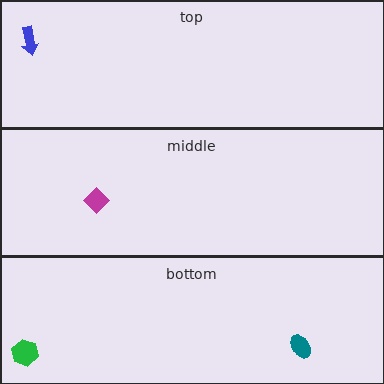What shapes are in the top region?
The blue arrow.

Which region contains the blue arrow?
The top region.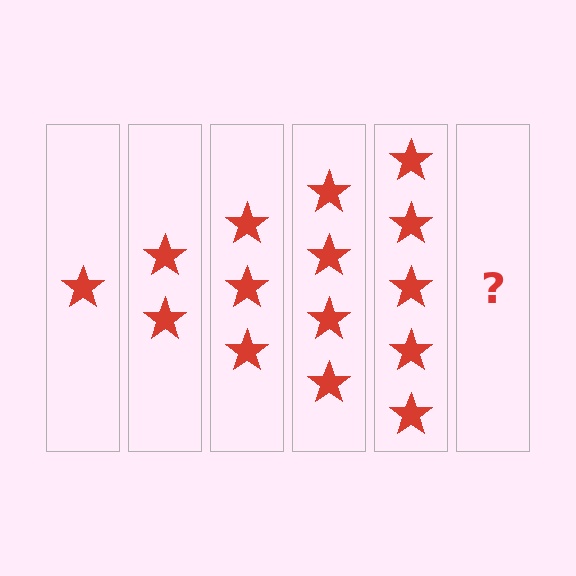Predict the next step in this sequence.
The next step is 6 stars.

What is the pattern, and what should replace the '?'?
The pattern is that each step adds one more star. The '?' should be 6 stars.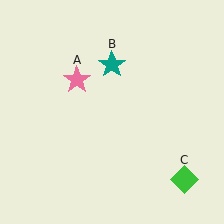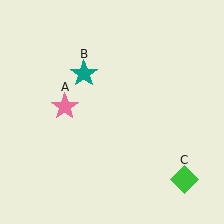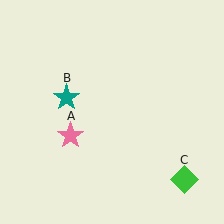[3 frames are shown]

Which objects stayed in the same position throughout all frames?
Green diamond (object C) remained stationary.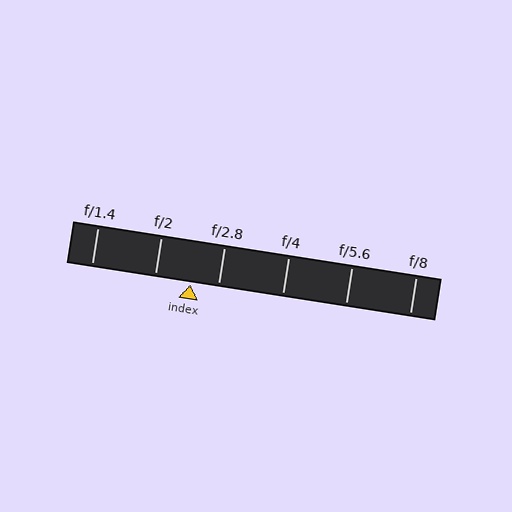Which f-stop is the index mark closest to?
The index mark is closest to f/2.8.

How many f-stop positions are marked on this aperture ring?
There are 6 f-stop positions marked.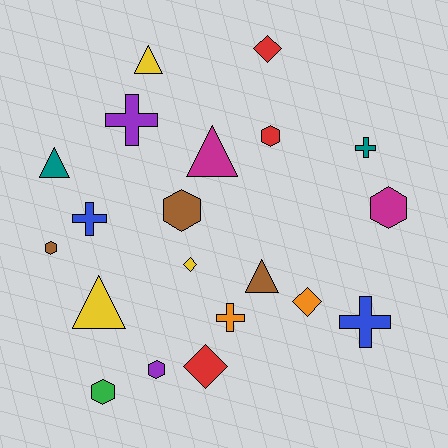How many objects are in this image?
There are 20 objects.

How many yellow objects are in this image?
There are 3 yellow objects.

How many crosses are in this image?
There are 5 crosses.